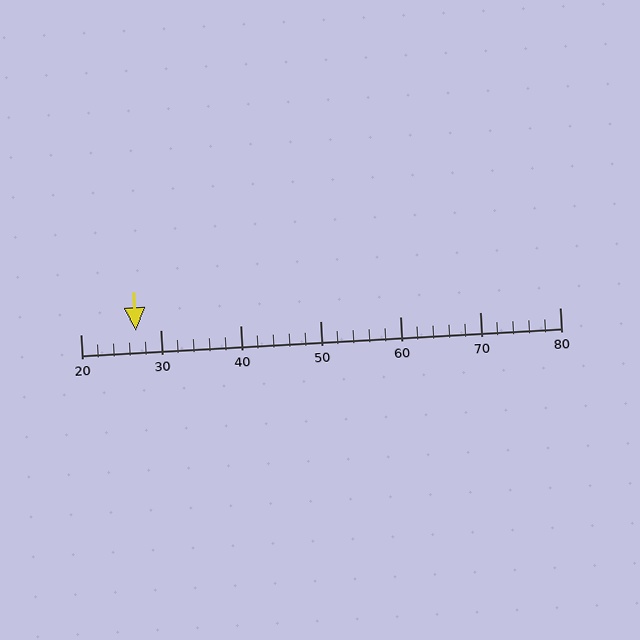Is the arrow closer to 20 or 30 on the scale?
The arrow is closer to 30.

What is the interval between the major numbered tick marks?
The major tick marks are spaced 10 units apart.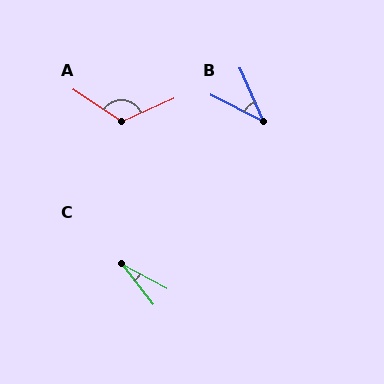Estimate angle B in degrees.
Approximately 40 degrees.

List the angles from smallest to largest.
C (23°), B (40°), A (122°).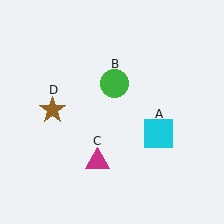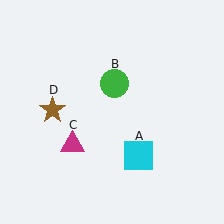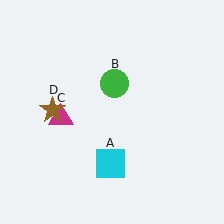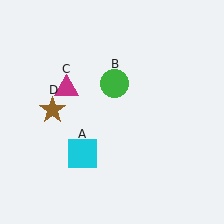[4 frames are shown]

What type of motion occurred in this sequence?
The cyan square (object A), magenta triangle (object C) rotated clockwise around the center of the scene.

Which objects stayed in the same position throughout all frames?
Green circle (object B) and brown star (object D) remained stationary.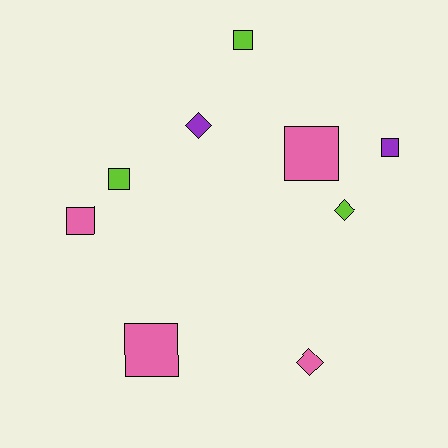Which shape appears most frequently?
Square, with 6 objects.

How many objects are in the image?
There are 9 objects.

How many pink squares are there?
There are 3 pink squares.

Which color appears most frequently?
Pink, with 4 objects.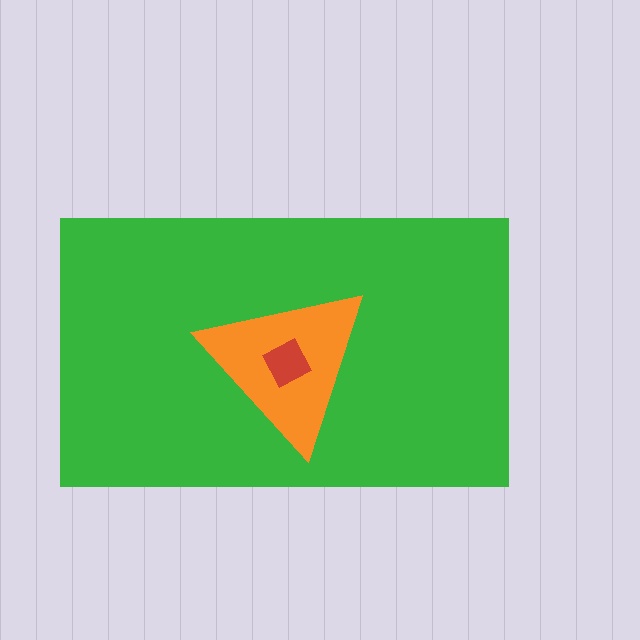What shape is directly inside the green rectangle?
The orange triangle.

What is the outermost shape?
The green rectangle.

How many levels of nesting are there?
3.